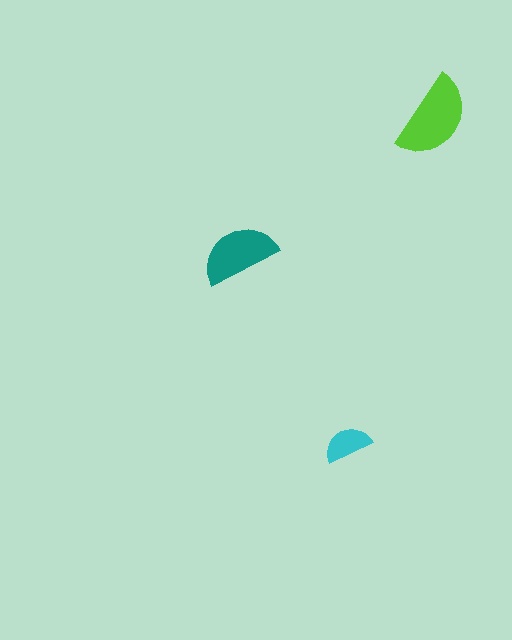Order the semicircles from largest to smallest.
the lime one, the teal one, the cyan one.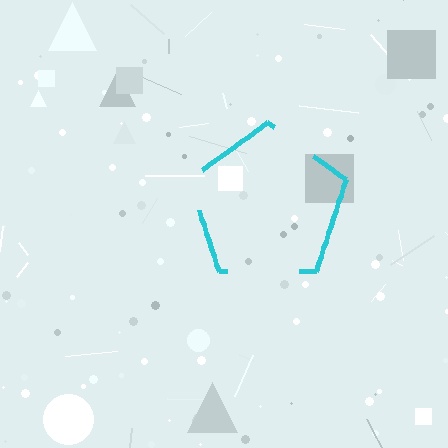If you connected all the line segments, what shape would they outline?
They would outline a pentagon.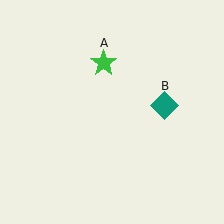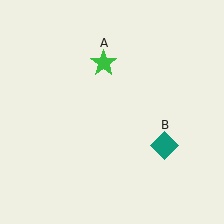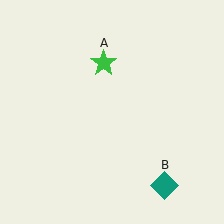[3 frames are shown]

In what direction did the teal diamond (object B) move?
The teal diamond (object B) moved down.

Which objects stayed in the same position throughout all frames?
Green star (object A) remained stationary.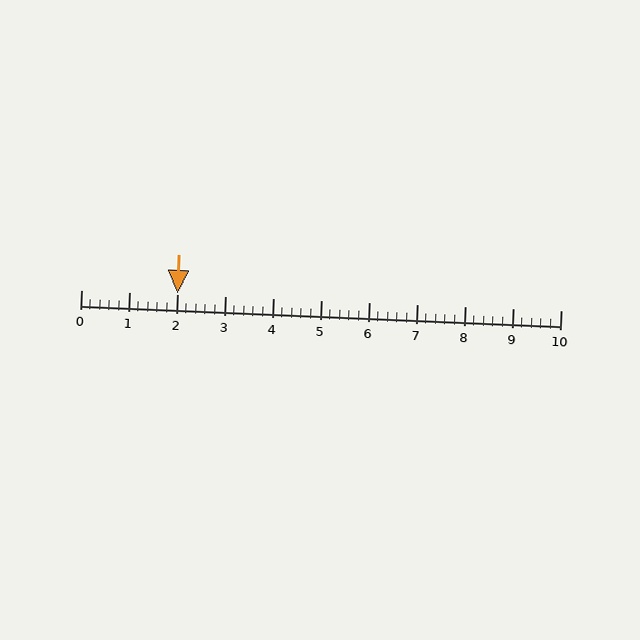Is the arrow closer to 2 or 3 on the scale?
The arrow is closer to 2.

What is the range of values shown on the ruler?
The ruler shows values from 0 to 10.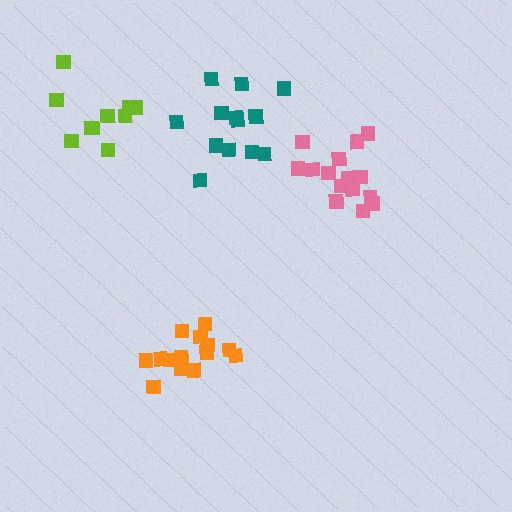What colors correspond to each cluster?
The clusters are colored: pink, orange, teal, lime.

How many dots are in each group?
Group 1: 15 dots, Group 2: 14 dots, Group 3: 13 dots, Group 4: 10 dots (52 total).